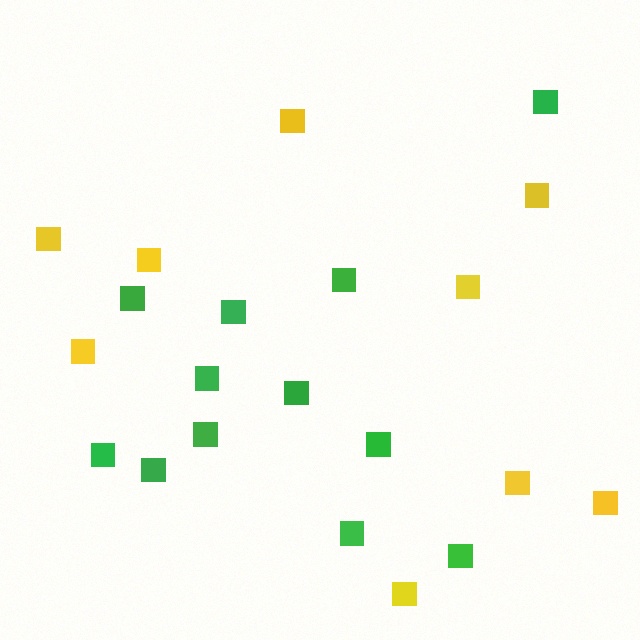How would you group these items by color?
There are 2 groups: one group of green squares (12) and one group of yellow squares (9).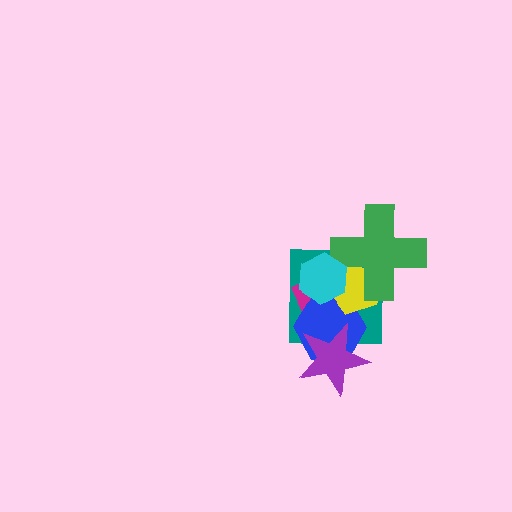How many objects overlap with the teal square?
6 objects overlap with the teal square.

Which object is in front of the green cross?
The cyan hexagon is in front of the green cross.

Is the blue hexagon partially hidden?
Yes, it is partially covered by another shape.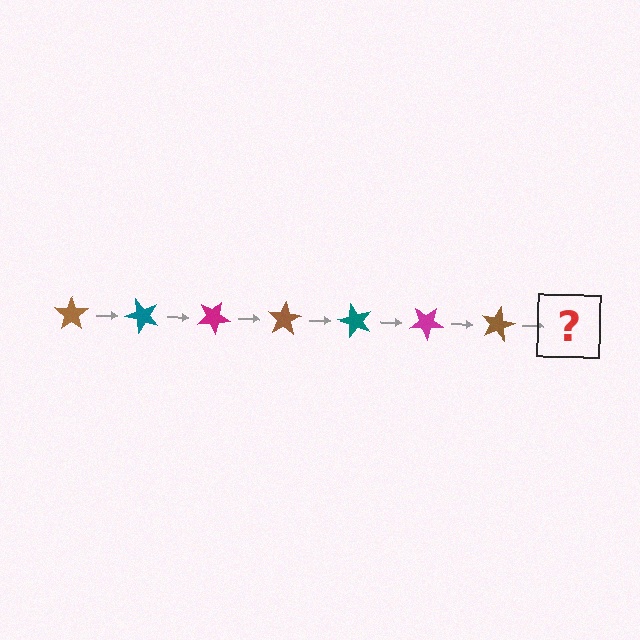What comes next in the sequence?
The next element should be a teal star, rotated 350 degrees from the start.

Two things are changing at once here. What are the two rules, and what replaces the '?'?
The two rules are that it rotates 50 degrees each step and the color cycles through brown, teal, and magenta. The '?' should be a teal star, rotated 350 degrees from the start.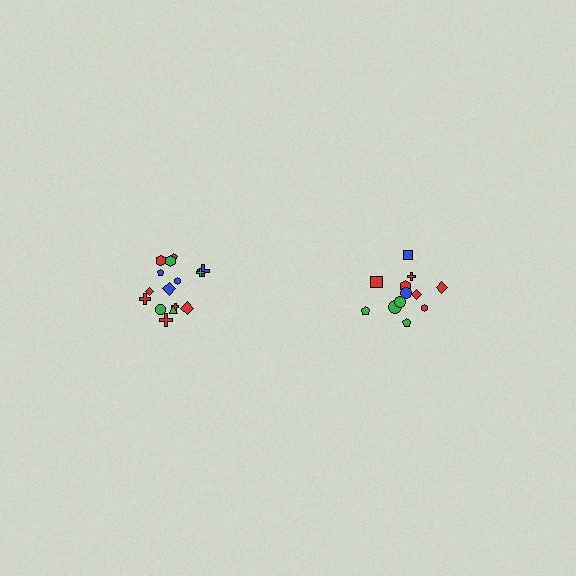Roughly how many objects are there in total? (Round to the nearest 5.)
Roughly 25 objects in total.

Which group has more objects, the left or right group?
The left group.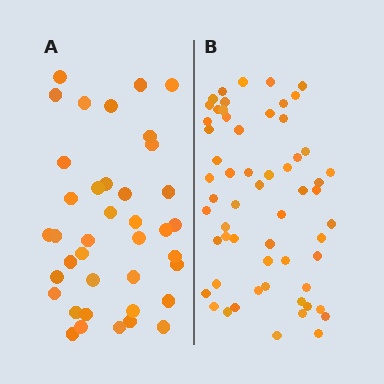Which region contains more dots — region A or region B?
Region B (the right region) has more dots.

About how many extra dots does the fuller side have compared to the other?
Region B has approximately 20 more dots than region A.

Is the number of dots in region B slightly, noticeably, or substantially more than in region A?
Region B has substantially more. The ratio is roughly 1.5 to 1.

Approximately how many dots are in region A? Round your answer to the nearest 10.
About 40 dots. (The exact count is 39, which rounds to 40.)